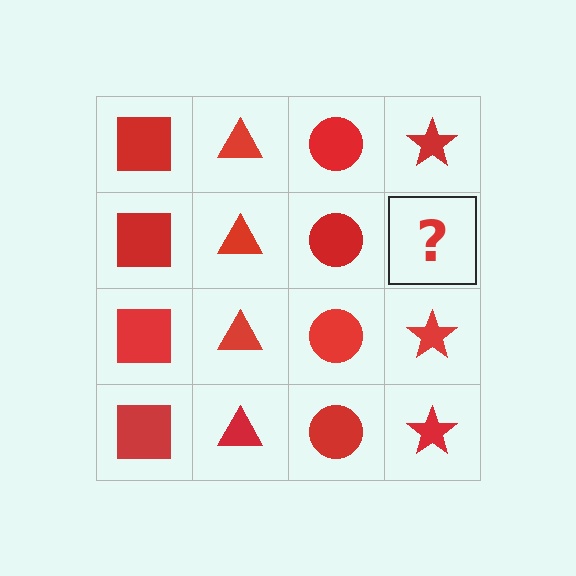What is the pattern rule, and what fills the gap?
The rule is that each column has a consistent shape. The gap should be filled with a red star.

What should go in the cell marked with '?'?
The missing cell should contain a red star.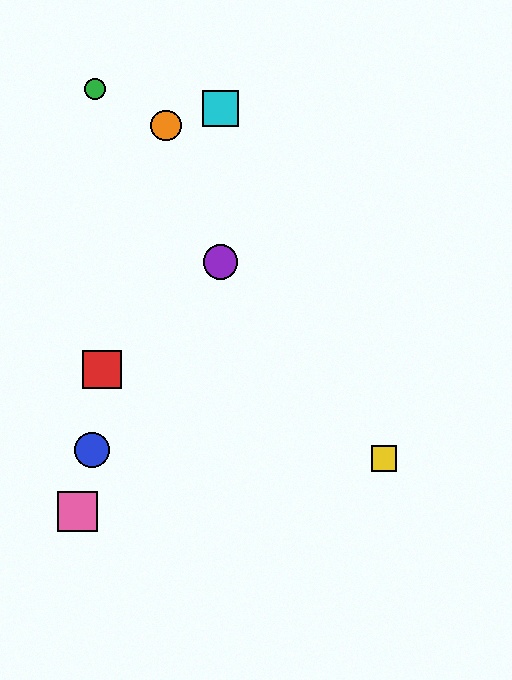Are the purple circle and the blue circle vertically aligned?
No, the purple circle is at x≈220 and the blue circle is at x≈92.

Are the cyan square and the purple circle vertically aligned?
Yes, both are at x≈220.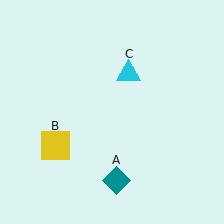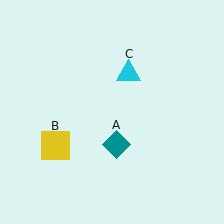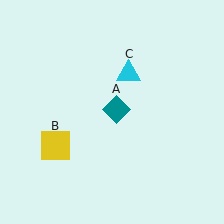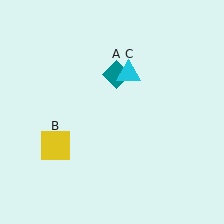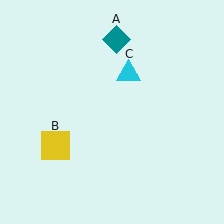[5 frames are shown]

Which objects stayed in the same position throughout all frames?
Yellow square (object B) and cyan triangle (object C) remained stationary.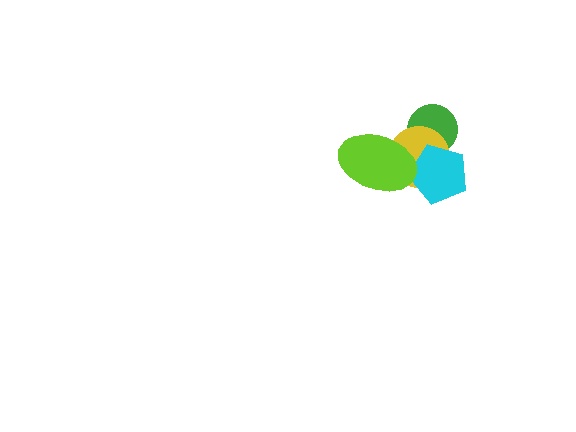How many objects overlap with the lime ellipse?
2 objects overlap with the lime ellipse.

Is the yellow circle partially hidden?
Yes, it is partially covered by another shape.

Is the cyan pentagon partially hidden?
Yes, it is partially covered by another shape.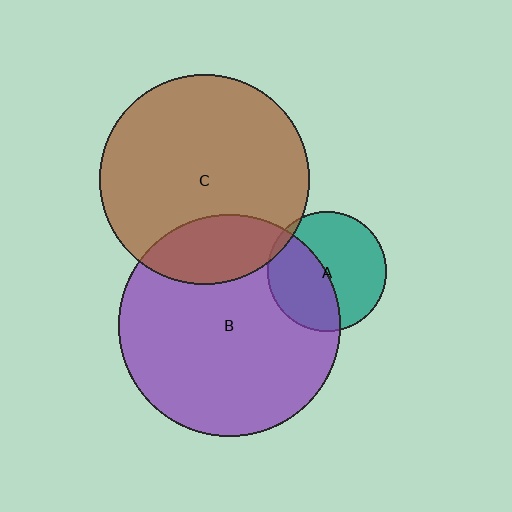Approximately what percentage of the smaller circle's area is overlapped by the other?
Approximately 45%.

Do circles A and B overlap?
Yes.